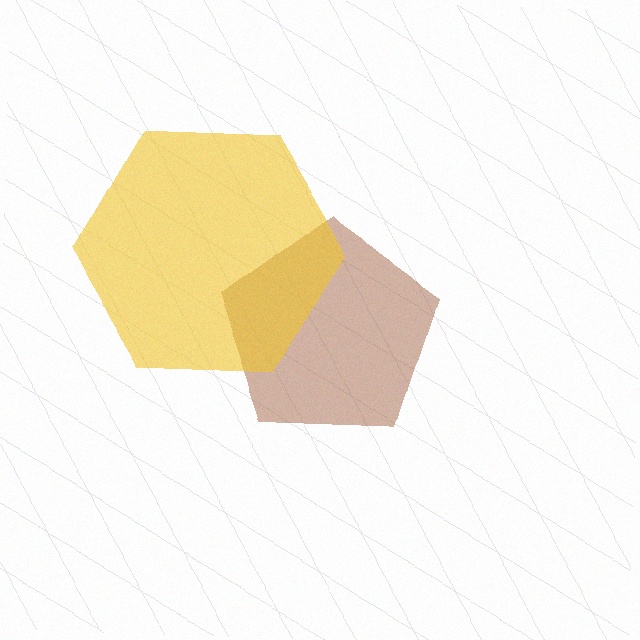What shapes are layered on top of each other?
The layered shapes are: a brown pentagon, a yellow hexagon.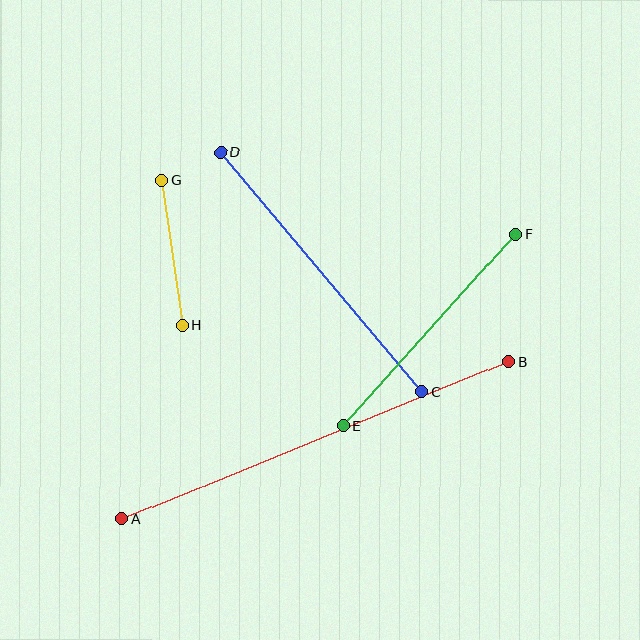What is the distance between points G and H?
The distance is approximately 146 pixels.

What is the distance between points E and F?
The distance is approximately 259 pixels.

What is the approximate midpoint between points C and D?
The midpoint is at approximately (321, 272) pixels.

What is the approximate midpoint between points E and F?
The midpoint is at approximately (429, 330) pixels.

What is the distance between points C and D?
The distance is approximately 313 pixels.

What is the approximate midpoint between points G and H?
The midpoint is at approximately (172, 252) pixels.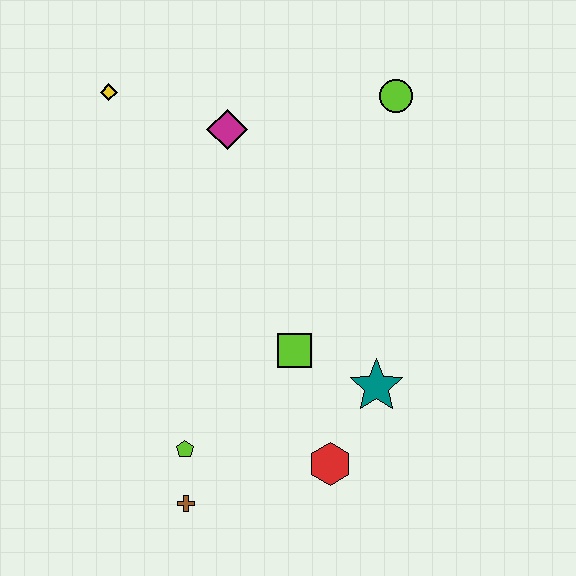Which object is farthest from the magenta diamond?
The brown cross is farthest from the magenta diamond.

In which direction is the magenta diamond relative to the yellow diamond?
The magenta diamond is to the right of the yellow diamond.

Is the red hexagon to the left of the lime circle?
Yes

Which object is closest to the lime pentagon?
The brown cross is closest to the lime pentagon.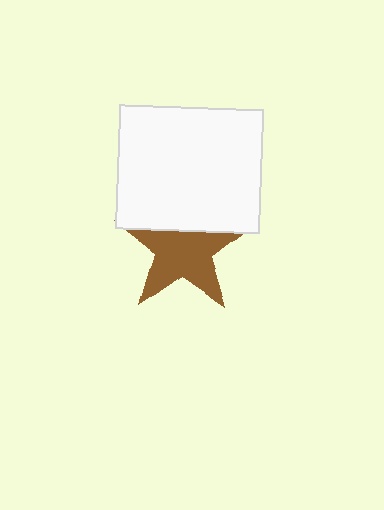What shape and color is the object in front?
The object in front is a white rectangle.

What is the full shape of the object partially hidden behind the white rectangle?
The partially hidden object is a brown star.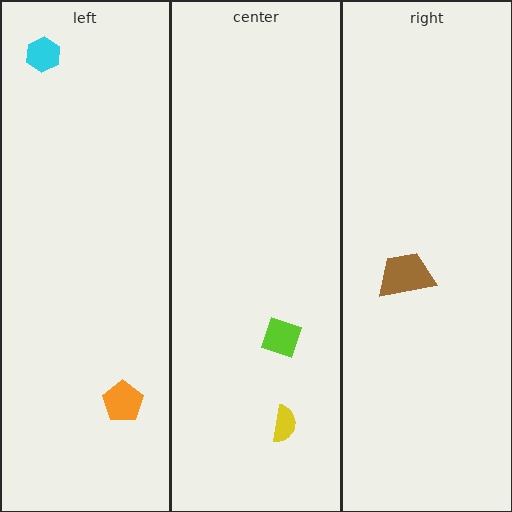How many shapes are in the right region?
1.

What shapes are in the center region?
The lime diamond, the yellow semicircle.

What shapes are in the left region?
The cyan hexagon, the orange pentagon.